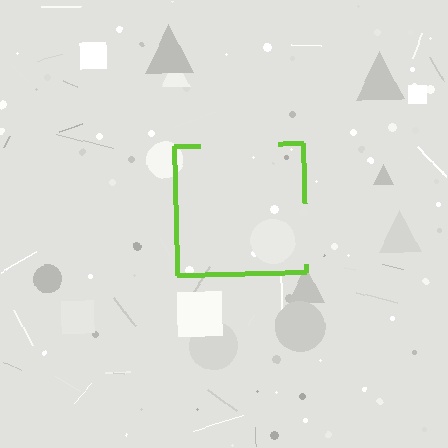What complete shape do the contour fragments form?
The contour fragments form a square.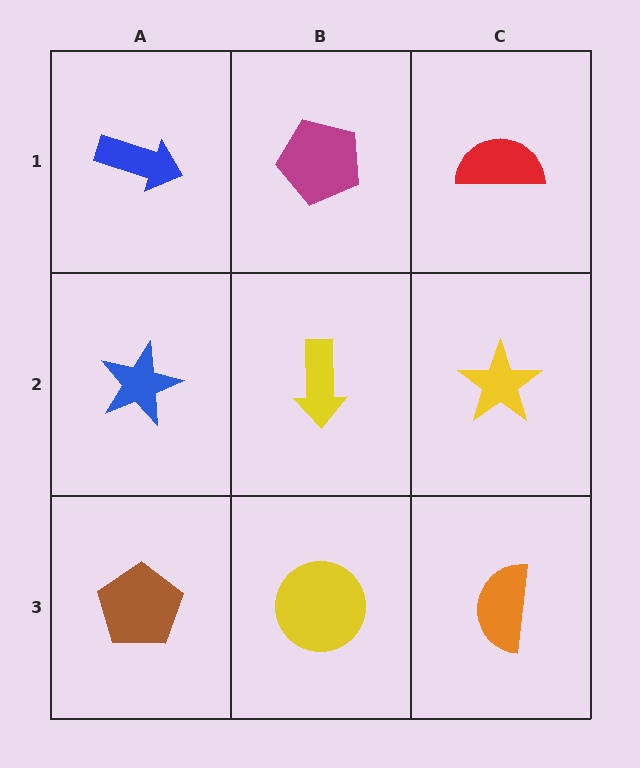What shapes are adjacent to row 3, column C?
A yellow star (row 2, column C), a yellow circle (row 3, column B).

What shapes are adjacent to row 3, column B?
A yellow arrow (row 2, column B), a brown pentagon (row 3, column A), an orange semicircle (row 3, column C).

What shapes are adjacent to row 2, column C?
A red semicircle (row 1, column C), an orange semicircle (row 3, column C), a yellow arrow (row 2, column B).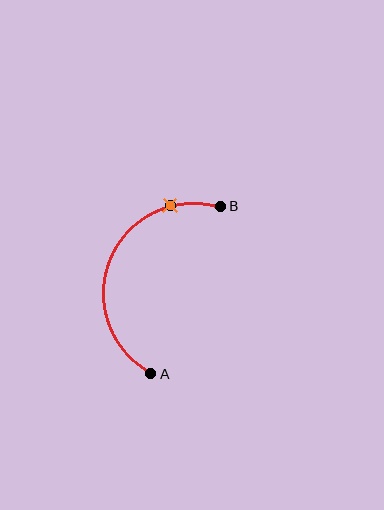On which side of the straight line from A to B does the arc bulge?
The arc bulges to the left of the straight line connecting A and B.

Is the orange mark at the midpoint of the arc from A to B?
No. The orange mark lies on the arc but is closer to endpoint B. The arc midpoint would be at the point on the curve equidistant along the arc from both A and B.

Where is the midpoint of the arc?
The arc midpoint is the point on the curve farthest from the straight line joining A and B. It sits to the left of that line.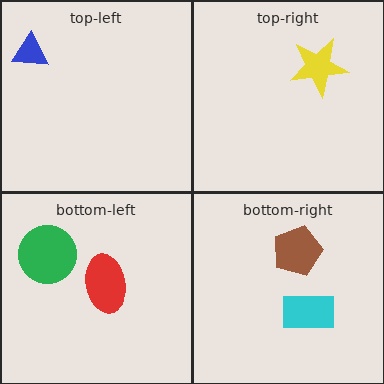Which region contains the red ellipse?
The bottom-left region.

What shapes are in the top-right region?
The yellow star.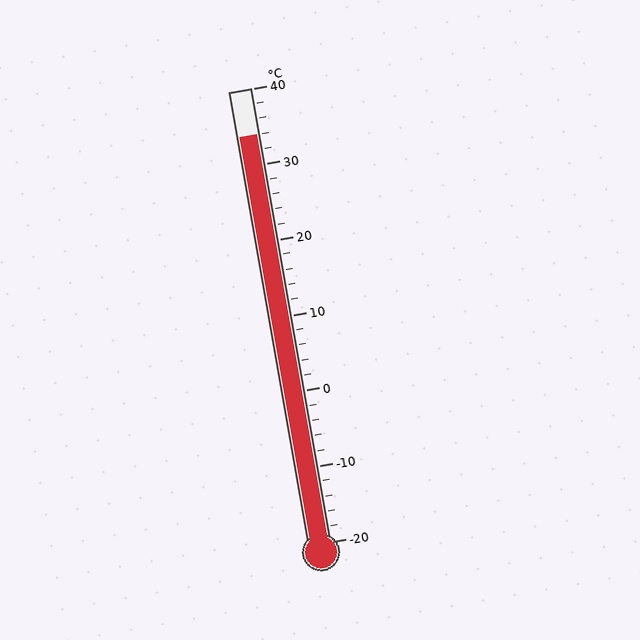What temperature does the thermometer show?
The thermometer shows approximately 34°C.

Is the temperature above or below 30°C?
The temperature is above 30°C.